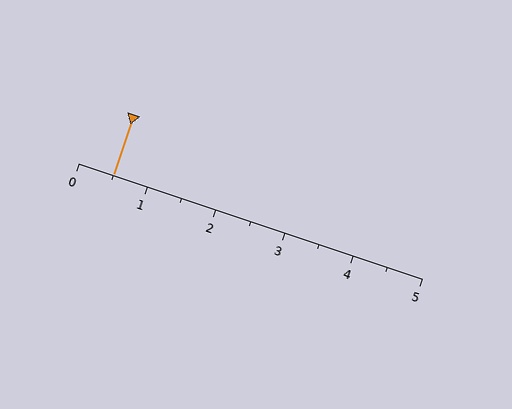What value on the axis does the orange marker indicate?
The marker indicates approximately 0.5.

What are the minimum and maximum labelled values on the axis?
The axis runs from 0 to 5.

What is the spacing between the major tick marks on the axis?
The major ticks are spaced 1 apart.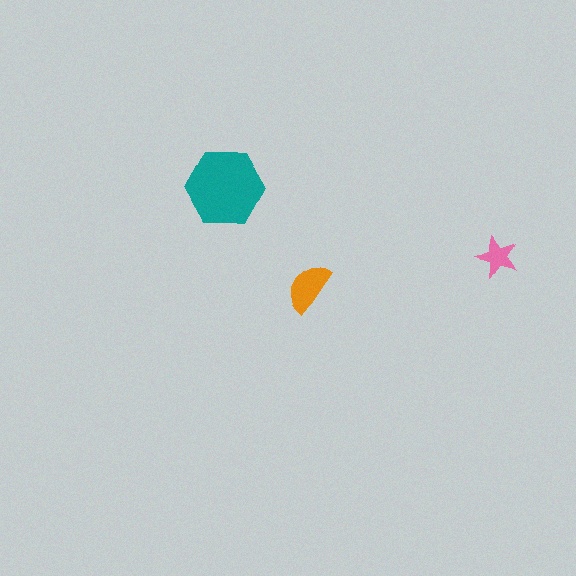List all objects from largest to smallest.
The teal hexagon, the orange semicircle, the pink star.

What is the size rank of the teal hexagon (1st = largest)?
1st.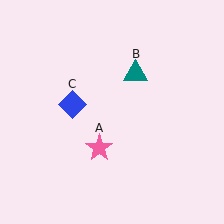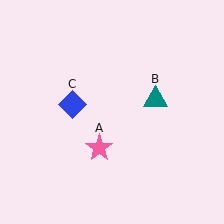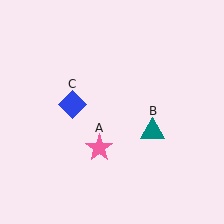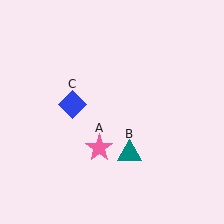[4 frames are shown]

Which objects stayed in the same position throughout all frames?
Pink star (object A) and blue diamond (object C) remained stationary.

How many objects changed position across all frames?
1 object changed position: teal triangle (object B).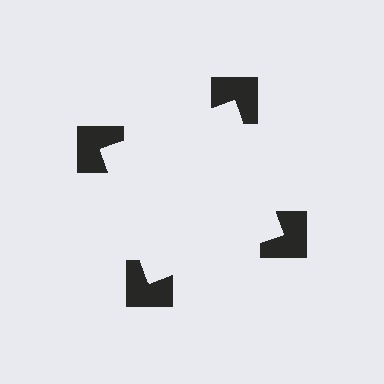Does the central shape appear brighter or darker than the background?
It typically appears slightly brighter than the background, even though no actual brightness change is drawn.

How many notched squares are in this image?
There are 4 — one at each vertex of the illusory square.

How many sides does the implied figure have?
4 sides.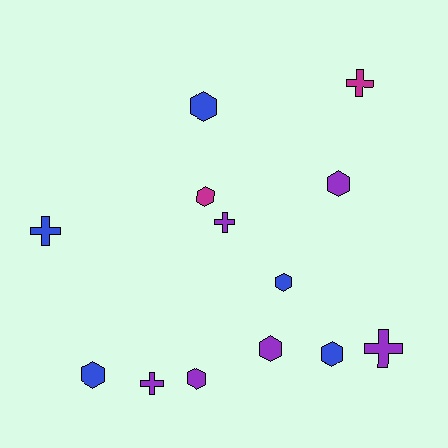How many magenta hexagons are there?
There is 1 magenta hexagon.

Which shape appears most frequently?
Hexagon, with 8 objects.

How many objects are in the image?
There are 13 objects.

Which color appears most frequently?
Purple, with 6 objects.